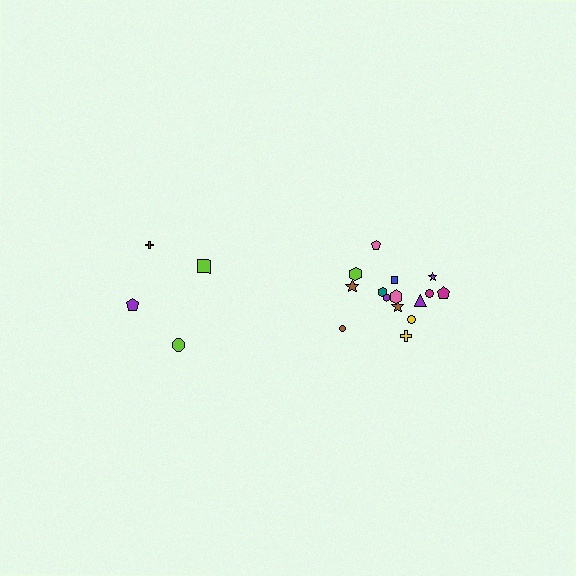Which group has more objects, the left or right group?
The right group.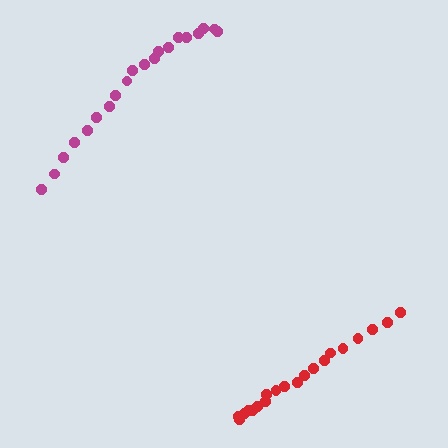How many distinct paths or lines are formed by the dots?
There are 2 distinct paths.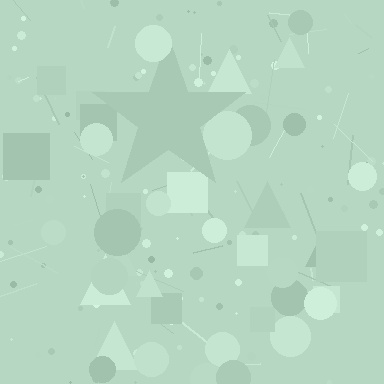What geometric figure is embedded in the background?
A star is embedded in the background.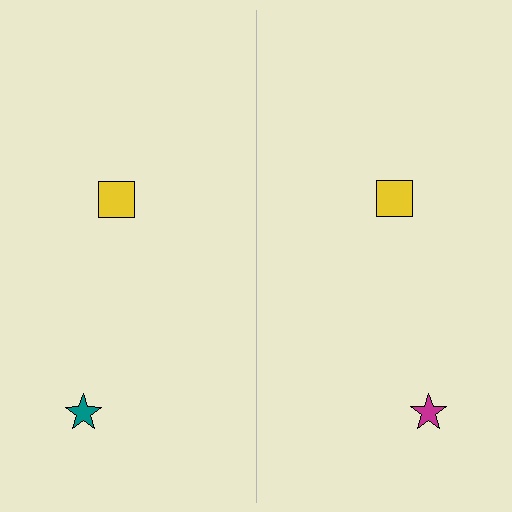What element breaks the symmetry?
The magenta star on the right side breaks the symmetry — its mirror counterpart is teal.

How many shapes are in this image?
There are 4 shapes in this image.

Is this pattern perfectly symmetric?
No, the pattern is not perfectly symmetric. The magenta star on the right side breaks the symmetry — its mirror counterpart is teal.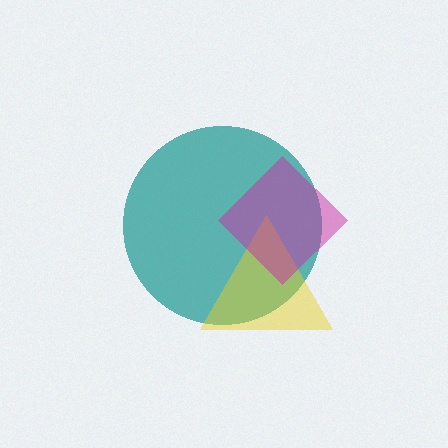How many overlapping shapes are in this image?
There are 3 overlapping shapes in the image.